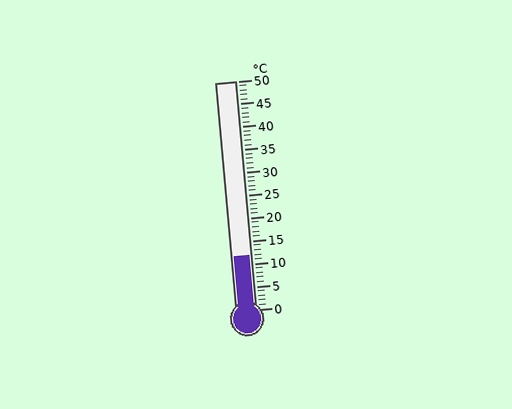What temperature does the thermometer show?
The thermometer shows approximately 12°C.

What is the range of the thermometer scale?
The thermometer scale ranges from 0°C to 50°C.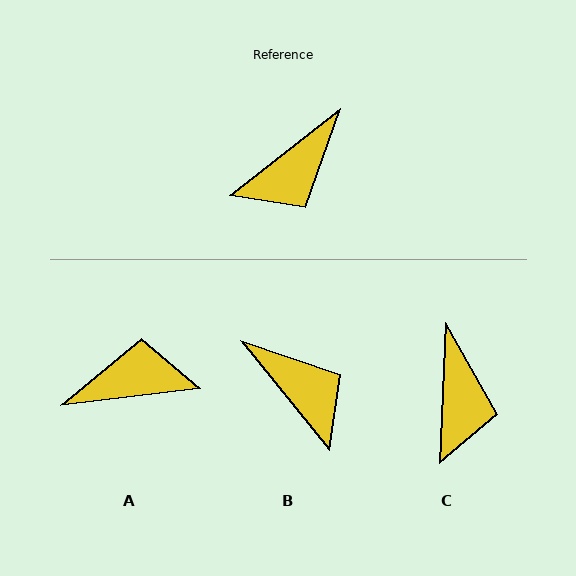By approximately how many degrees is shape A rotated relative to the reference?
Approximately 149 degrees counter-clockwise.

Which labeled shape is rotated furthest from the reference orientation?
A, about 149 degrees away.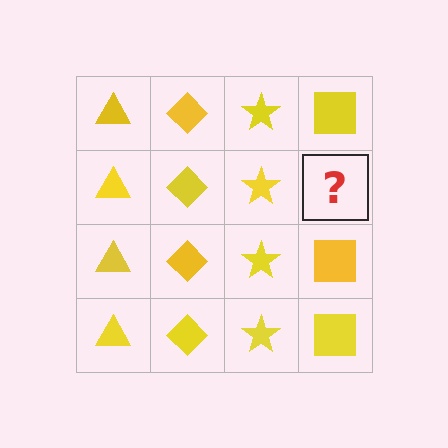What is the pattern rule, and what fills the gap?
The rule is that each column has a consistent shape. The gap should be filled with a yellow square.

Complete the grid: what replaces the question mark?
The question mark should be replaced with a yellow square.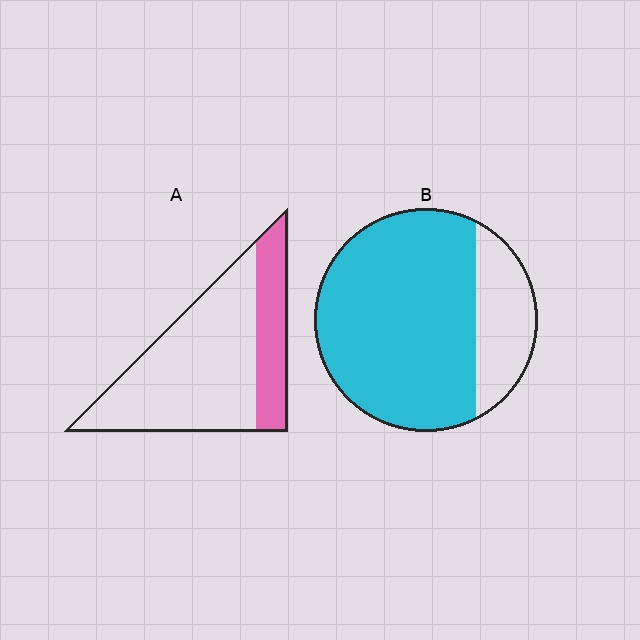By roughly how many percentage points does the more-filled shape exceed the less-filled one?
By roughly 50 percentage points (B over A).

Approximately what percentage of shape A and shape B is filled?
A is approximately 25% and B is approximately 75%.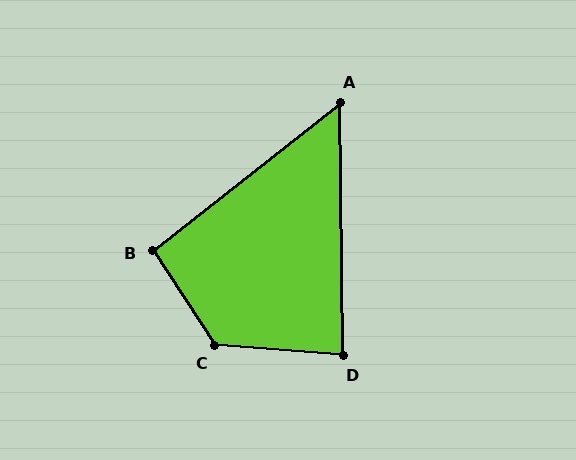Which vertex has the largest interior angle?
C, at approximately 128 degrees.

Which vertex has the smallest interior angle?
A, at approximately 52 degrees.